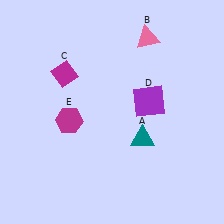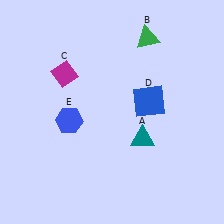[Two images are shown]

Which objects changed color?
B changed from pink to green. D changed from purple to blue. E changed from magenta to blue.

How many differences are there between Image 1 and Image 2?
There are 3 differences between the two images.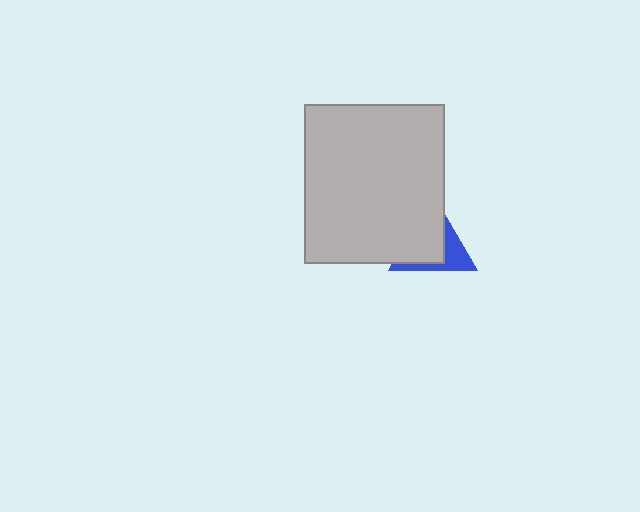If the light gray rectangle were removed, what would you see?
You would see the complete blue triangle.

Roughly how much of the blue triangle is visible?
A small part of it is visible (roughly 38%).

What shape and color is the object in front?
The object in front is a light gray rectangle.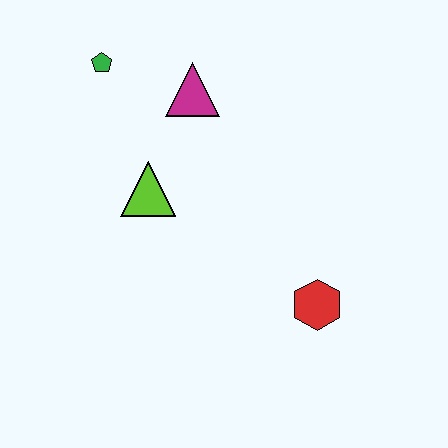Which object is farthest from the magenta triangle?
The red hexagon is farthest from the magenta triangle.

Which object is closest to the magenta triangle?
The green pentagon is closest to the magenta triangle.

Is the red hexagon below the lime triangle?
Yes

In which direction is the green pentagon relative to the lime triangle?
The green pentagon is above the lime triangle.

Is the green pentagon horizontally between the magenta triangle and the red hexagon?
No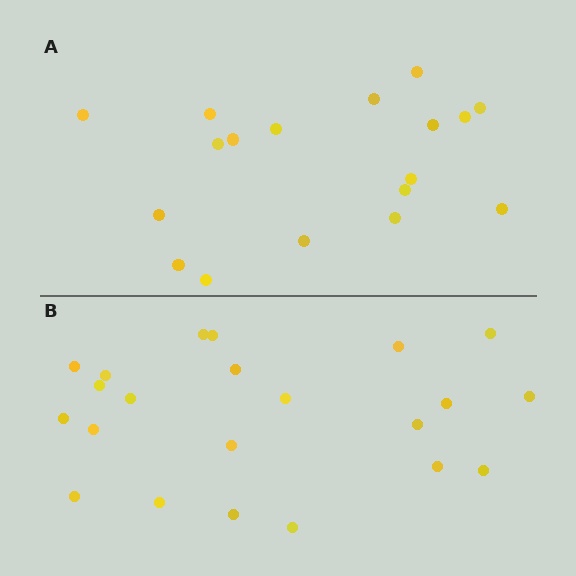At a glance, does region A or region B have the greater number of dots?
Region B (the bottom region) has more dots.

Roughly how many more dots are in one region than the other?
Region B has about 4 more dots than region A.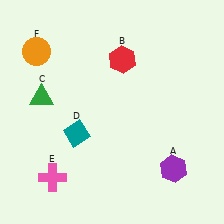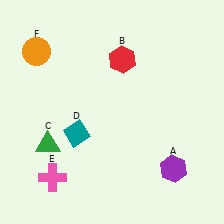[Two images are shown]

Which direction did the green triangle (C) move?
The green triangle (C) moved down.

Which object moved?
The green triangle (C) moved down.